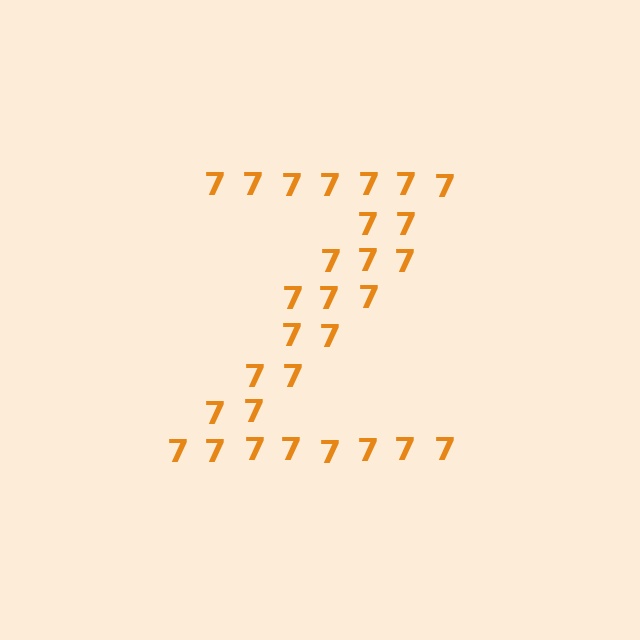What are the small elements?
The small elements are digit 7's.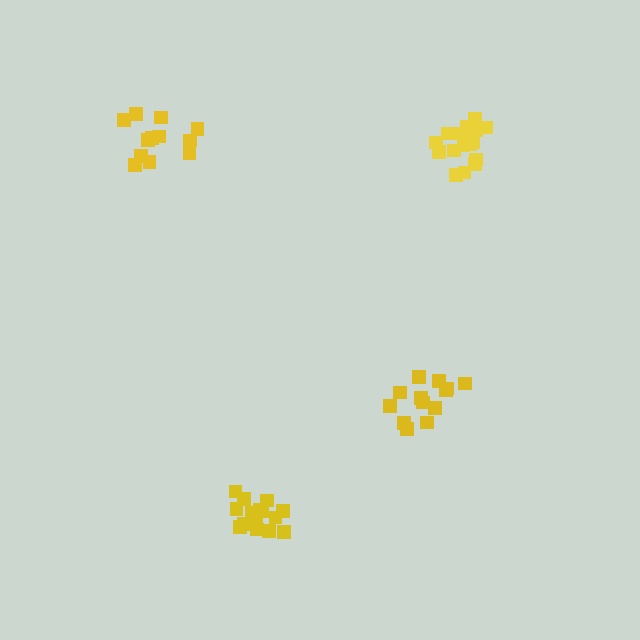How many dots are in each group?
Group 1: 17 dots, Group 2: 13 dots, Group 3: 12 dots, Group 4: 16 dots (58 total).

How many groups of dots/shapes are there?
There are 4 groups.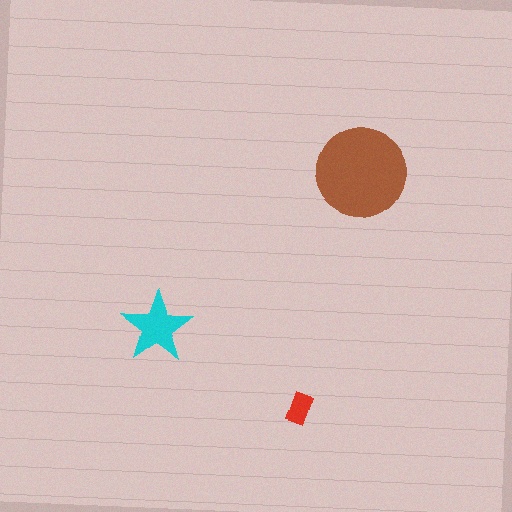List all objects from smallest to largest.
The red rectangle, the cyan star, the brown circle.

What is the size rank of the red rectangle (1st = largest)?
3rd.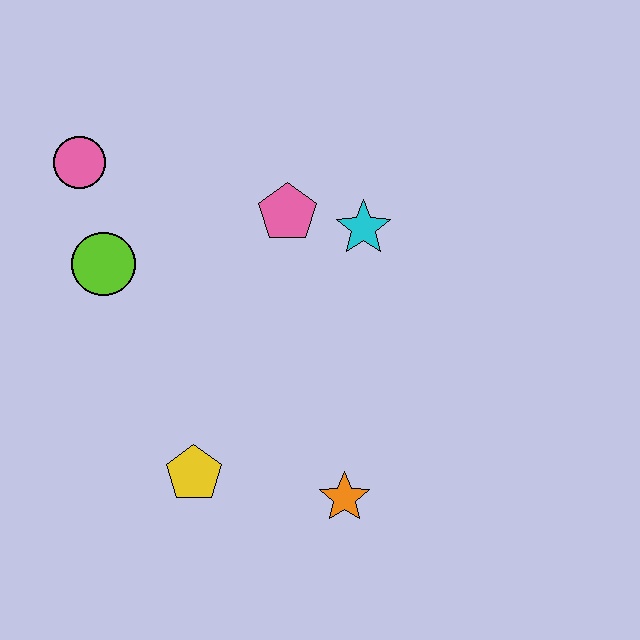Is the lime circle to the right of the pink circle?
Yes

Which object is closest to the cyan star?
The pink pentagon is closest to the cyan star.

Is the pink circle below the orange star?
No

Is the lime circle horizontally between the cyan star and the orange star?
No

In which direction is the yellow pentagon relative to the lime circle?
The yellow pentagon is below the lime circle.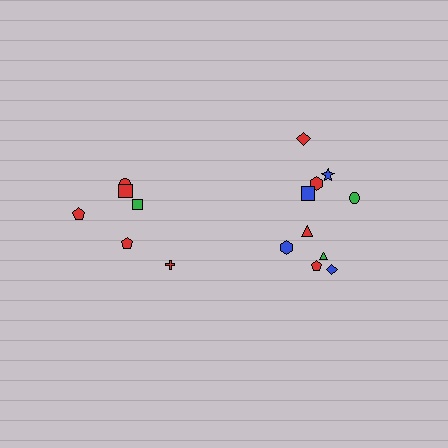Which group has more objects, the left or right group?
The right group.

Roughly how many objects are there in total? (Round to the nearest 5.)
Roughly 15 objects in total.